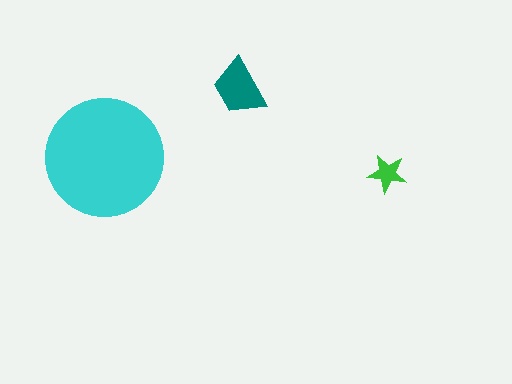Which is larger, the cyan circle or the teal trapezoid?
The cyan circle.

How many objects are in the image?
There are 3 objects in the image.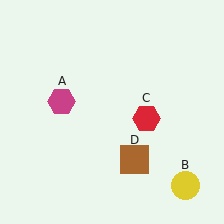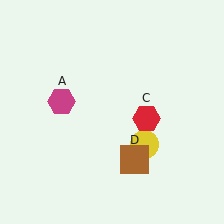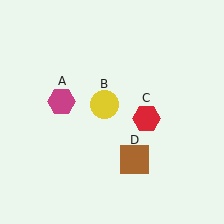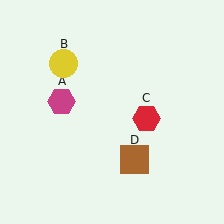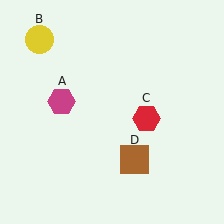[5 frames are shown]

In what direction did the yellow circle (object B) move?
The yellow circle (object B) moved up and to the left.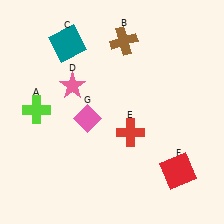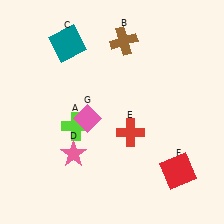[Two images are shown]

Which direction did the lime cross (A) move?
The lime cross (A) moved right.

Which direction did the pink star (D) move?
The pink star (D) moved down.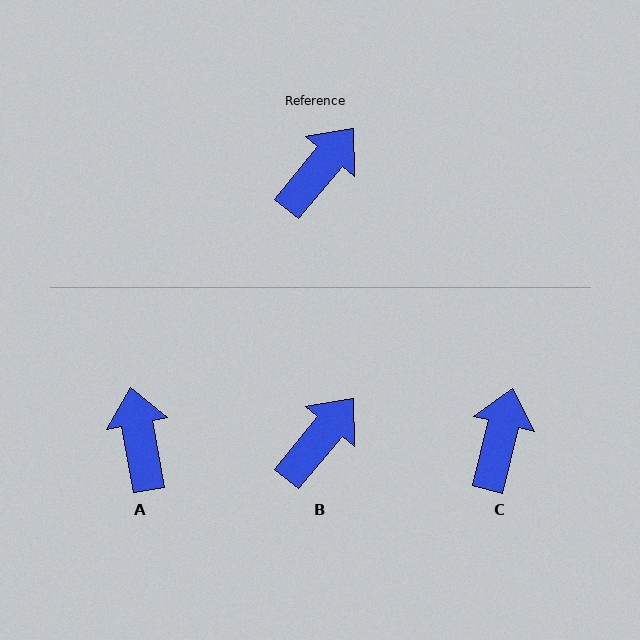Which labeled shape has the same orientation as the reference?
B.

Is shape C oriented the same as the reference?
No, it is off by about 26 degrees.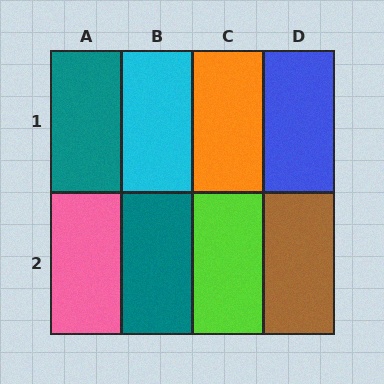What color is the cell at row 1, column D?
Blue.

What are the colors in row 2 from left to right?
Pink, teal, lime, brown.